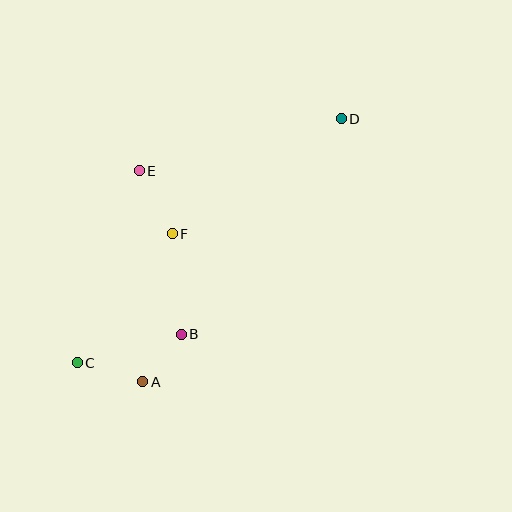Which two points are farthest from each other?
Points C and D are farthest from each other.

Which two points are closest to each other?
Points A and B are closest to each other.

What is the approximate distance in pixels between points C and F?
The distance between C and F is approximately 160 pixels.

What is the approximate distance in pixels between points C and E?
The distance between C and E is approximately 202 pixels.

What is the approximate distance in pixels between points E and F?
The distance between E and F is approximately 71 pixels.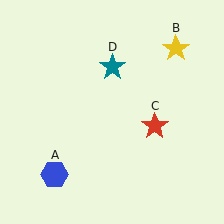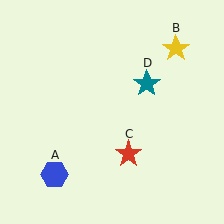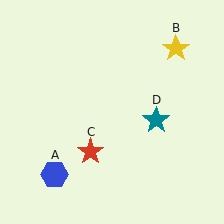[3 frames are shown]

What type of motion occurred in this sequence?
The red star (object C), teal star (object D) rotated clockwise around the center of the scene.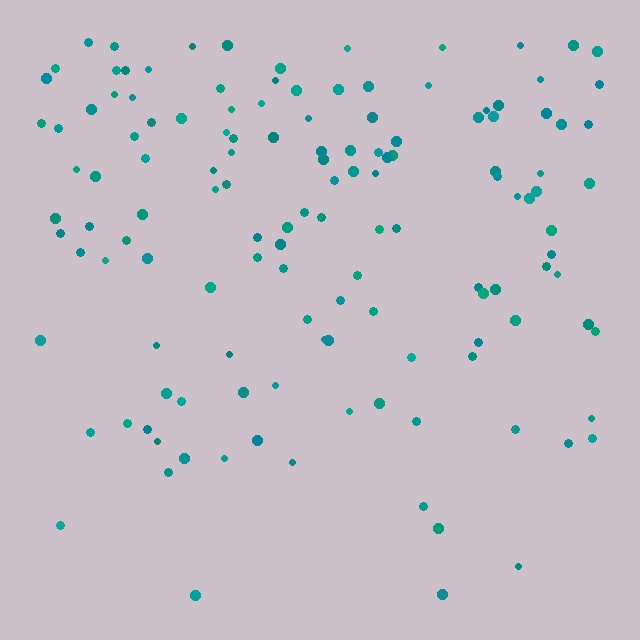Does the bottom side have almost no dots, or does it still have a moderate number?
Still a moderate number, just noticeably fewer than the top.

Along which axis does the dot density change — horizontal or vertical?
Vertical.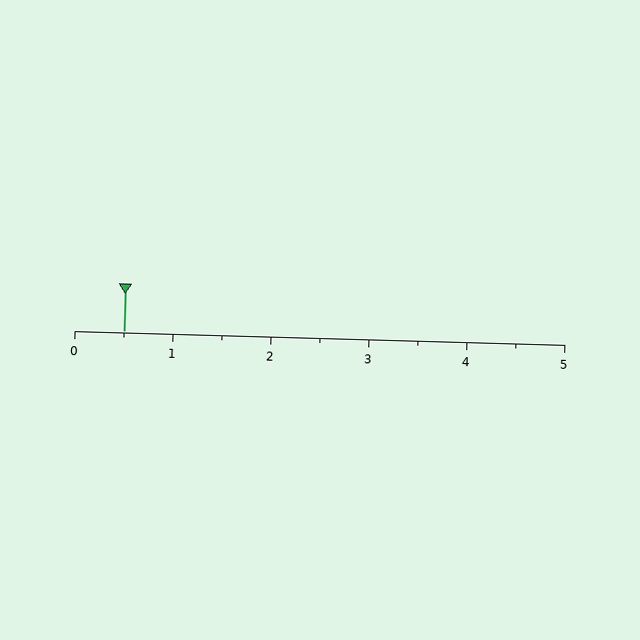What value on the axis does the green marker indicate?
The marker indicates approximately 0.5.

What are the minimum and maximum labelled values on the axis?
The axis runs from 0 to 5.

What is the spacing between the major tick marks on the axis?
The major ticks are spaced 1 apart.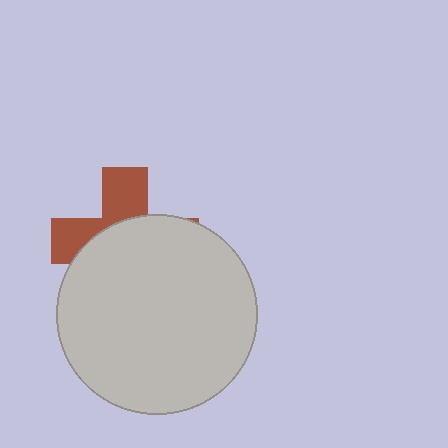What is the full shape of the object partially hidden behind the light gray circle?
The partially hidden object is a brown cross.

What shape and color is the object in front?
The object in front is a light gray circle.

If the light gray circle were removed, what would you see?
You would see the complete brown cross.